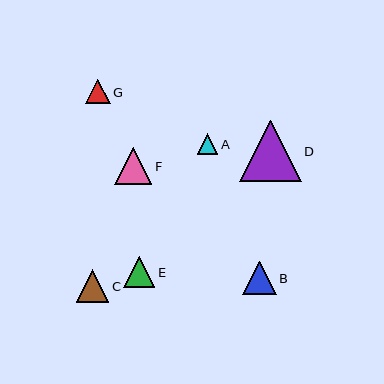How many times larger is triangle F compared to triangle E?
Triangle F is approximately 1.2 times the size of triangle E.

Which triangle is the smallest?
Triangle A is the smallest with a size of approximately 21 pixels.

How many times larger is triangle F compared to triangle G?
Triangle F is approximately 1.5 times the size of triangle G.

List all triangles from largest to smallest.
From largest to smallest: D, F, B, C, E, G, A.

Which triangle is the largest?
Triangle D is the largest with a size of approximately 62 pixels.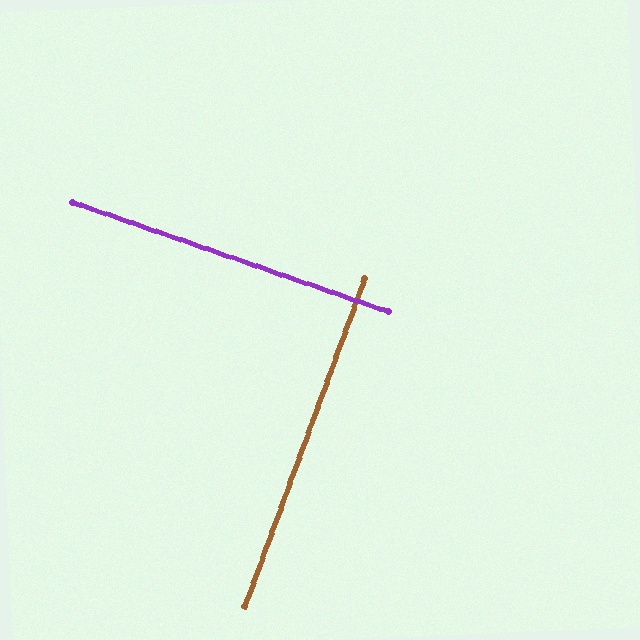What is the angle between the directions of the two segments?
Approximately 89 degrees.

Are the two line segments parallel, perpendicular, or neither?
Perpendicular — they meet at approximately 89°.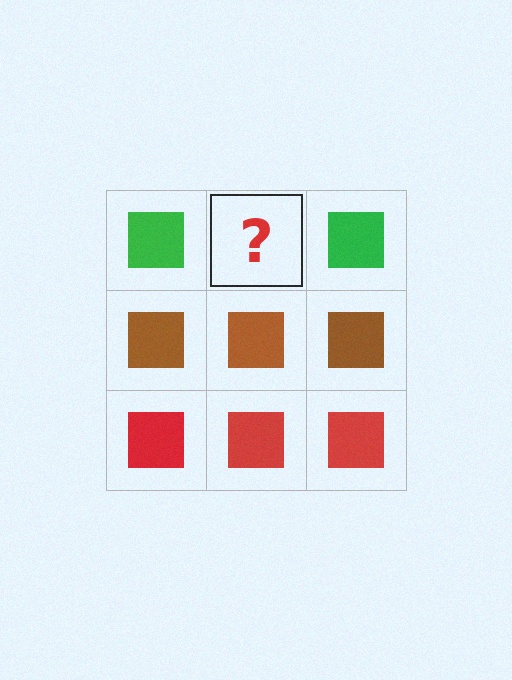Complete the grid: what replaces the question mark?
The question mark should be replaced with a green square.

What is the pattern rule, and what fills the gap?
The rule is that each row has a consistent color. The gap should be filled with a green square.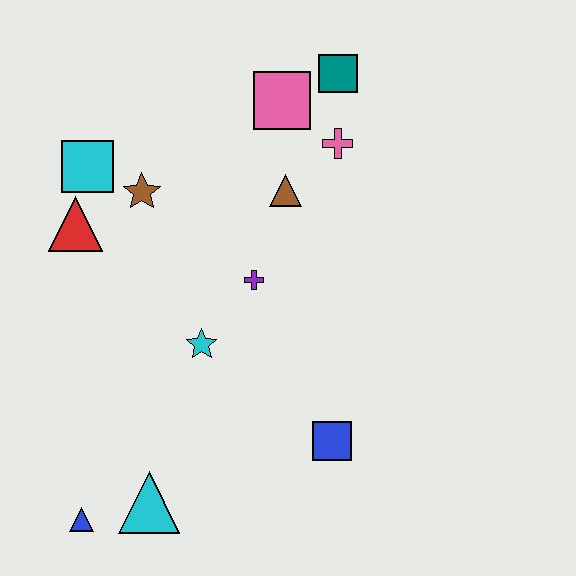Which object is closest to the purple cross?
The cyan star is closest to the purple cross.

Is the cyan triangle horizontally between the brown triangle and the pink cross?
No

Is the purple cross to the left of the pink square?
Yes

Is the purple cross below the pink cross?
Yes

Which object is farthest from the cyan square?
The blue square is farthest from the cyan square.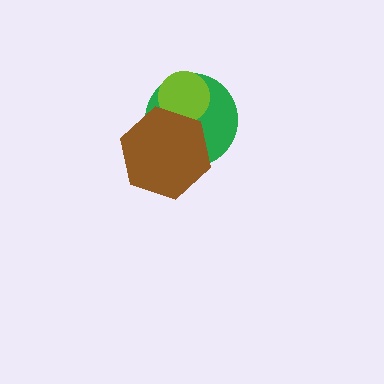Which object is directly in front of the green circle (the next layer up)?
The lime circle is directly in front of the green circle.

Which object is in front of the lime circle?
The brown hexagon is in front of the lime circle.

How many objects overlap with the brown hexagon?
2 objects overlap with the brown hexagon.